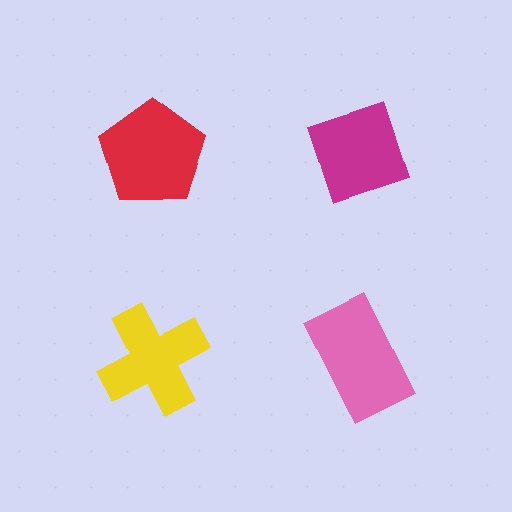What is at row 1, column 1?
A red pentagon.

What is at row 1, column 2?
A magenta diamond.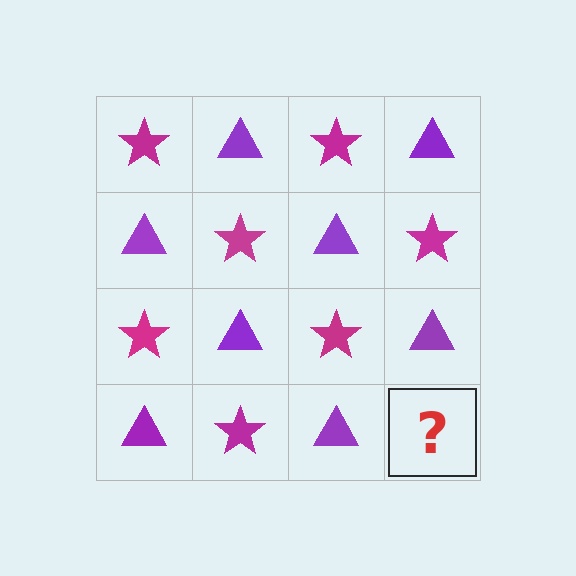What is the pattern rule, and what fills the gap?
The rule is that it alternates magenta star and purple triangle in a checkerboard pattern. The gap should be filled with a magenta star.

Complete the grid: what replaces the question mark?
The question mark should be replaced with a magenta star.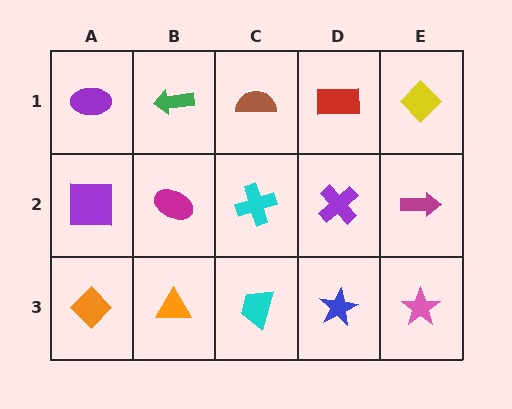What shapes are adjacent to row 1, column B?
A magenta ellipse (row 2, column B), a purple ellipse (row 1, column A), a brown semicircle (row 1, column C).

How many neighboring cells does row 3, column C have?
3.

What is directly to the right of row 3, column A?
An orange triangle.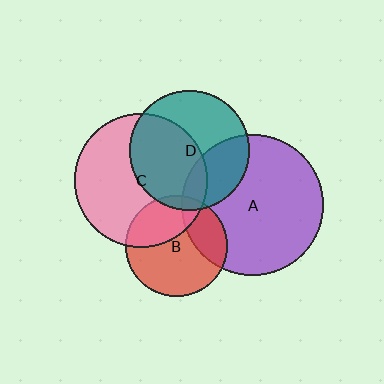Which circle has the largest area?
Circle A (purple).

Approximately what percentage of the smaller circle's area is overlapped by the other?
Approximately 10%.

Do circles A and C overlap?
Yes.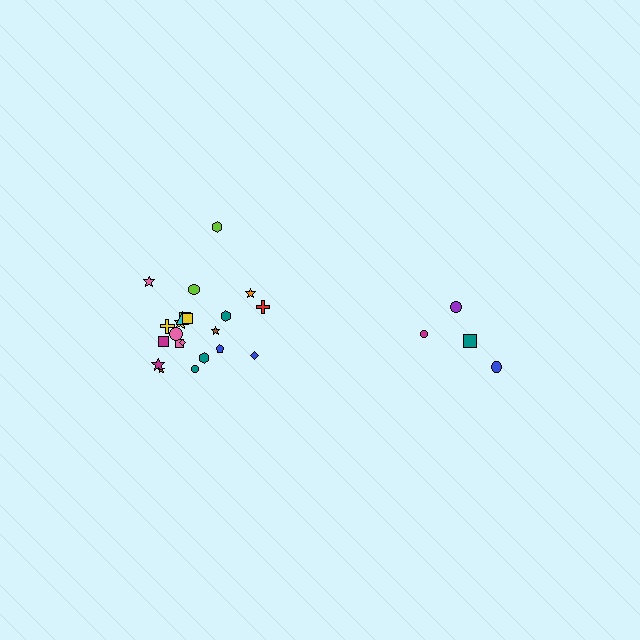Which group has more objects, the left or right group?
The left group.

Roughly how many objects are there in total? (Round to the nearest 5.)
Roughly 25 objects in total.